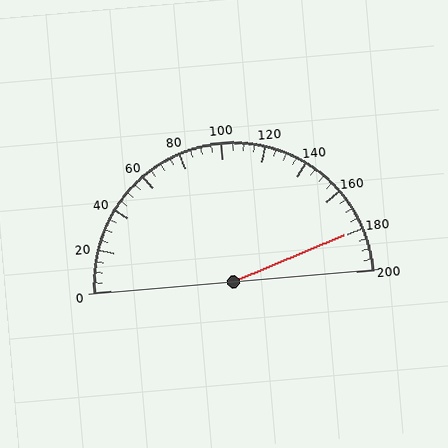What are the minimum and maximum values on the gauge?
The gauge ranges from 0 to 200.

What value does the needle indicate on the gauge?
The needle indicates approximately 180.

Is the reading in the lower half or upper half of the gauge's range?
The reading is in the upper half of the range (0 to 200).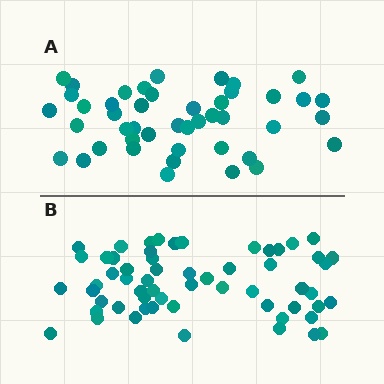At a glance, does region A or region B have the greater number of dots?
Region B (the bottom region) has more dots.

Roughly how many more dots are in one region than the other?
Region B has approximately 15 more dots than region A.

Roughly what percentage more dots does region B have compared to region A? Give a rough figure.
About 30% more.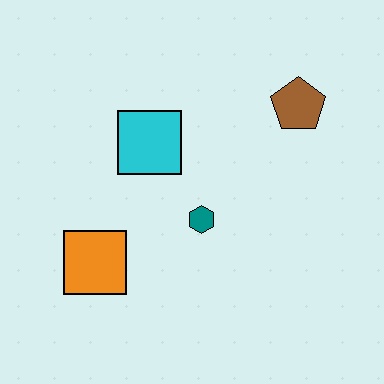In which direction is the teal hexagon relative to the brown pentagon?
The teal hexagon is below the brown pentagon.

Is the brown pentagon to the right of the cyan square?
Yes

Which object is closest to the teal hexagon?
The cyan square is closest to the teal hexagon.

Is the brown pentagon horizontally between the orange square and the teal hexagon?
No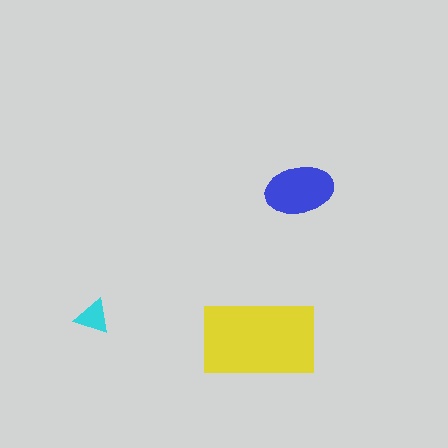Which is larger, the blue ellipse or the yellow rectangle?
The yellow rectangle.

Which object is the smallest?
The cyan triangle.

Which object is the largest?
The yellow rectangle.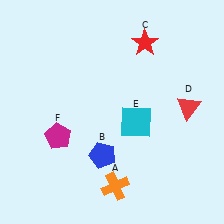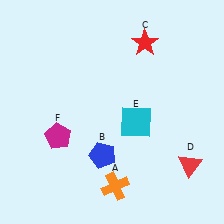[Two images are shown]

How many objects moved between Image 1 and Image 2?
1 object moved between the two images.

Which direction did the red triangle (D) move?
The red triangle (D) moved down.